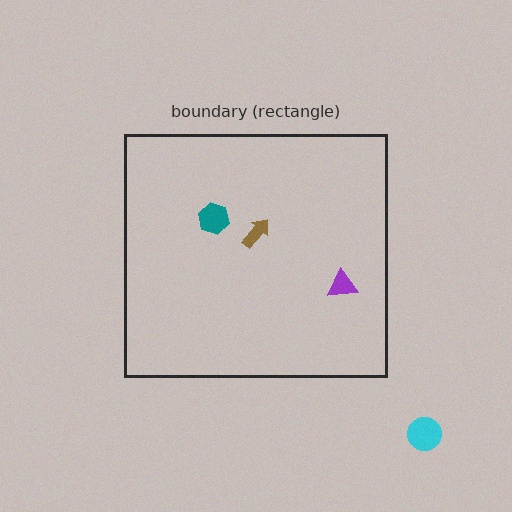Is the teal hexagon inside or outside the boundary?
Inside.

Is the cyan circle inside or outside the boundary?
Outside.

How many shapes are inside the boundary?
3 inside, 1 outside.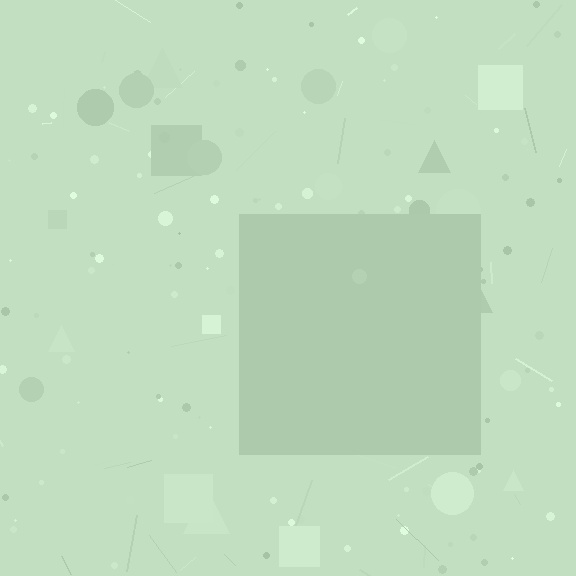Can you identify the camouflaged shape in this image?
The camouflaged shape is a square.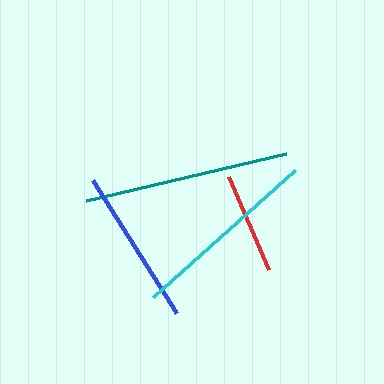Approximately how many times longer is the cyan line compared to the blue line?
The cyan line is approximately 1.2 times the length of the blue line.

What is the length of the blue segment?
The blue segment is approximately 157 pixels long.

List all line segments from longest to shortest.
From longest to shortest: teal, cyan, blue, red.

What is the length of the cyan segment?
The cyan segment is approximately 191 pixels long.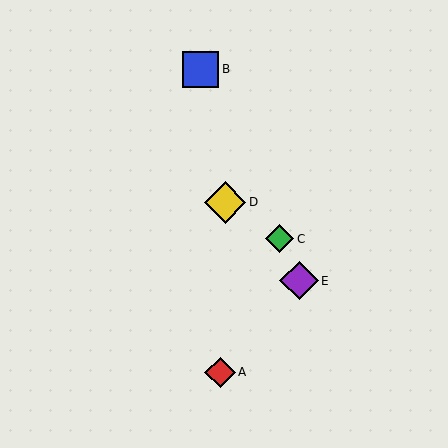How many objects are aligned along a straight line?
3 objects (B, C, E) are aligned along a straight line.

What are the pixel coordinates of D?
Object D is at (225, 202).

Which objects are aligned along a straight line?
Objects B, C, E are aligned along a straight line.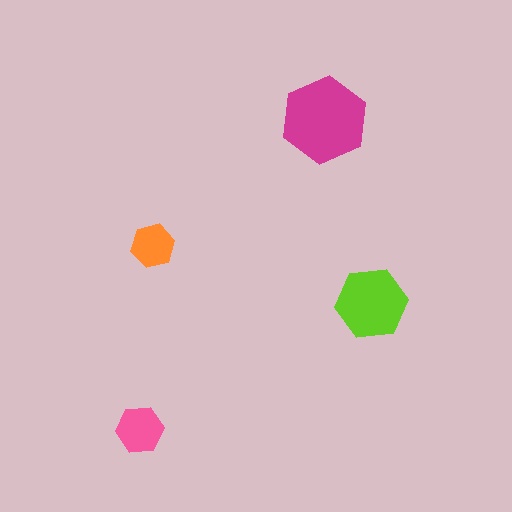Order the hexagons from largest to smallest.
the magenta one, the lime one, the pink one, the orange one.